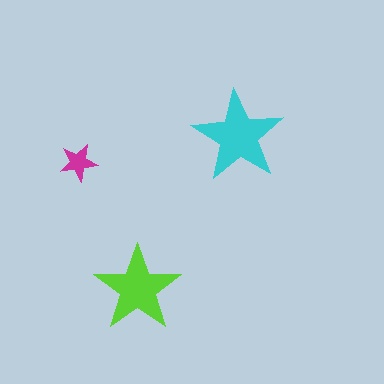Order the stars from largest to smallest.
the cyan one, the lime one, the magenta one.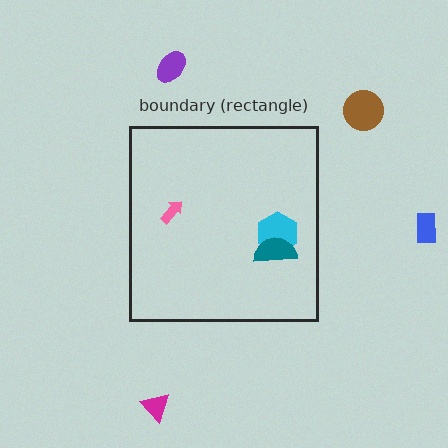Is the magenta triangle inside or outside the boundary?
Outside.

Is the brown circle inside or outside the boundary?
Outside.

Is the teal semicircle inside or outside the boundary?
Inside.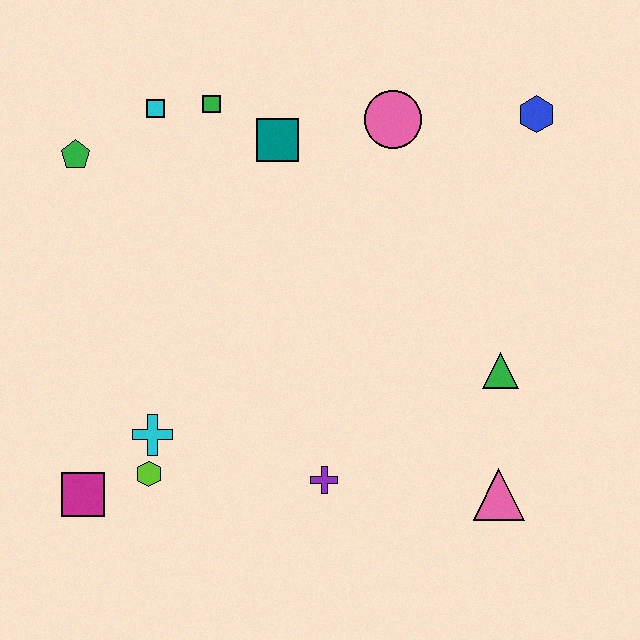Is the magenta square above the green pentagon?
No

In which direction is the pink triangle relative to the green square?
The pink triangle is below the green square.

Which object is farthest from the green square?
The pink triangle is farthest from the green square.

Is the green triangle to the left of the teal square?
No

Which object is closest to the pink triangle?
The green triangle is closest to the pink triangle.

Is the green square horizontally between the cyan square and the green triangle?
Yes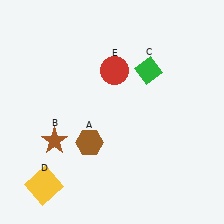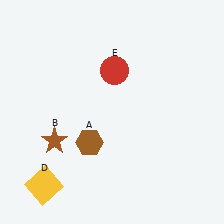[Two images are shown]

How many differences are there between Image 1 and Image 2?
There is 1 difference between the two images.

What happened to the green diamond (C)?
The green diamond (C) was removed in Image 2. It was in the top-right area of Image 1.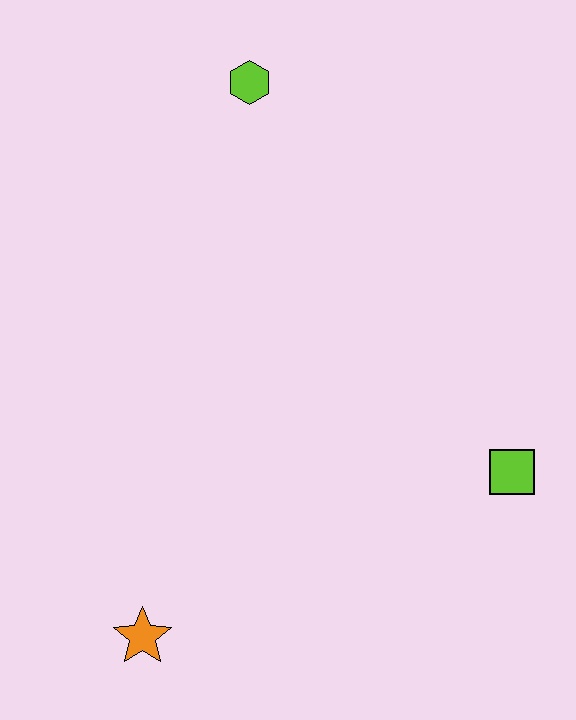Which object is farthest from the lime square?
The lime hexagon is farthest from the lime square.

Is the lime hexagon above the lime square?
Yes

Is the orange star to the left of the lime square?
Yes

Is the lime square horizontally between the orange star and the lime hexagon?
No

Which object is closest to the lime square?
The orange star is closest to the lime square.